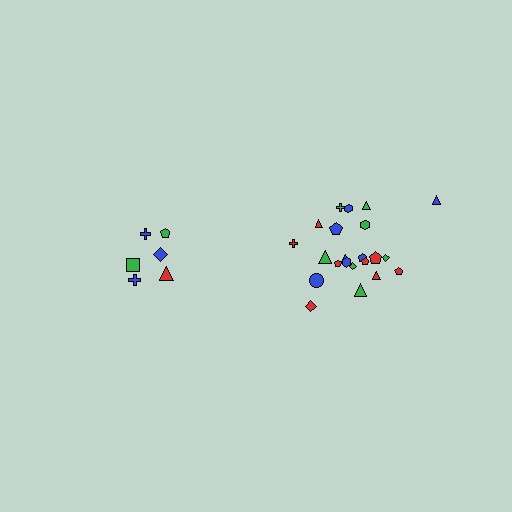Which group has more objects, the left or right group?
The right group.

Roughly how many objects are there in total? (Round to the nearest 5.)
Roughly 30 objects in total.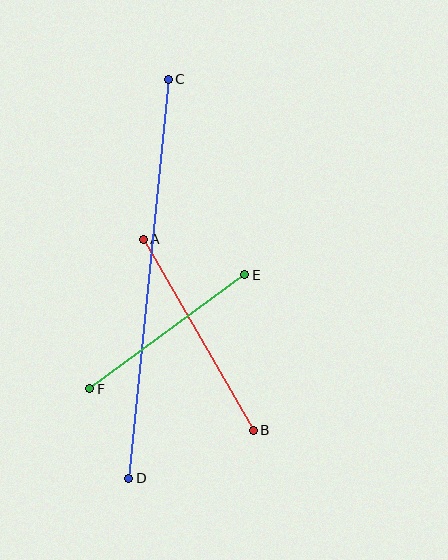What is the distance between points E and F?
The distance is approximately 192 pixels.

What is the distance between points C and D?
The distance is approximately 401 pixels.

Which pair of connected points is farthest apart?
Points C and D are farthest apart.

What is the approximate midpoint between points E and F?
The midpoint is at approximately (167, 332) pixels.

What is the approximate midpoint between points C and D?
The midpoint is at approximately (149, 279) pixels.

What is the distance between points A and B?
The distance is approximately 220 pixels.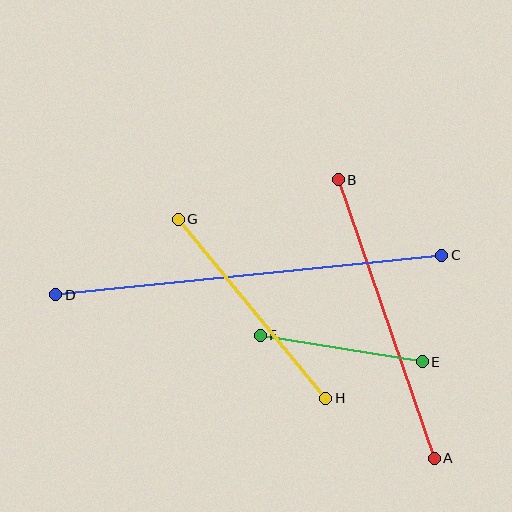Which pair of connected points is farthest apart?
Points C and D are farthest apart.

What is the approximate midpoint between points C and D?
The midpoint is at approximately (249, 275) pixels.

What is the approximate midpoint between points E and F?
The midpoint is at approximately (341, 349) pixels.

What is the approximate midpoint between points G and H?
The midpoint is at approximately (252, 309) pixels.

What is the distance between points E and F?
The distance is approximately 164 pixels.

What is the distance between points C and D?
The distance is approximately 388 pixels.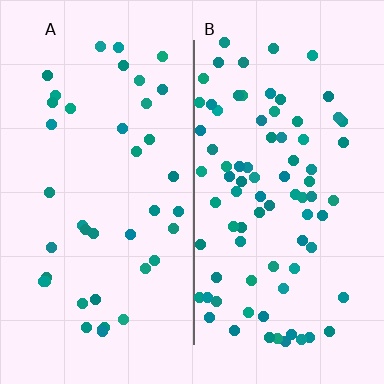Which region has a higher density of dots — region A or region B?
B (the right).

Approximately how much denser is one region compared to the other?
Approximately 2.0× — region B over region A.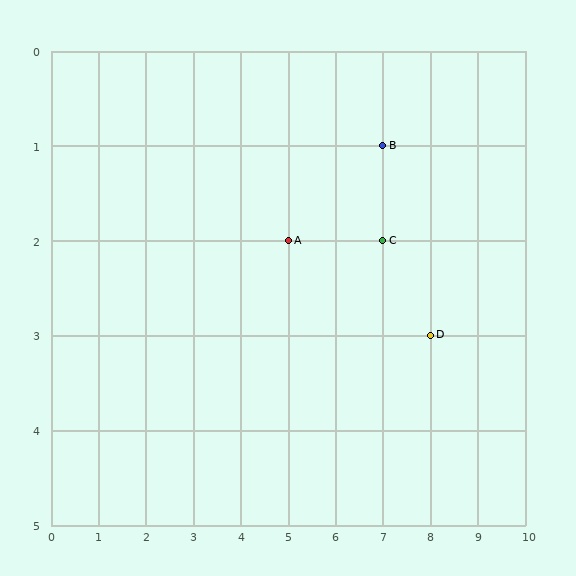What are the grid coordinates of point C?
Point C is at grid coordinates (7, 2).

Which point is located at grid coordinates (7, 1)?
Point B is at (7, 1).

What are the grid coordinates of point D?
Point D is at grid coordinates (8, 3).